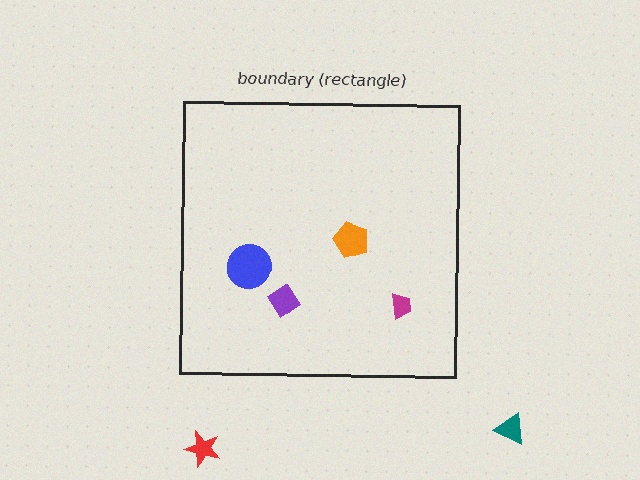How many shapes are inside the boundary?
4 inside, 2 outside.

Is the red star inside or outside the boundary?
Outside.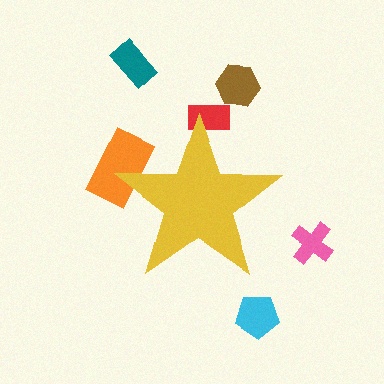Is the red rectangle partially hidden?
Yes, the red rectangle is partially hidden behind the yellow star.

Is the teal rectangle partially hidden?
No, the teal rectangle is fully visible.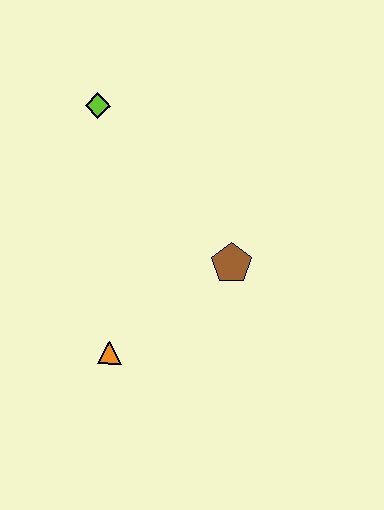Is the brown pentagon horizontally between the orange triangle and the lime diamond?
No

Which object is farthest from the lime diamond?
The orange triangle is farthest from the lime diamond.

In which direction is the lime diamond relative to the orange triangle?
The lime diamond is above the orange triangle.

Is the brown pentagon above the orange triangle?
Yes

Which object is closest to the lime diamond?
The brown pentagon is closest to the lime diamond.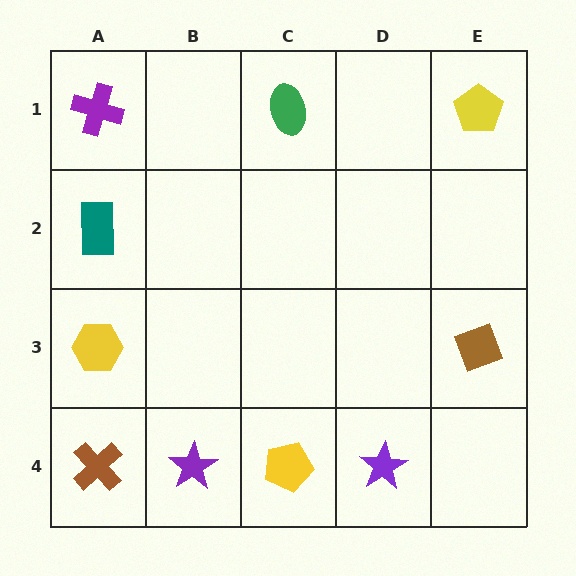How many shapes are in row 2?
1 shape.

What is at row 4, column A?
A brown cross.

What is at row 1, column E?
A yellow pentagon.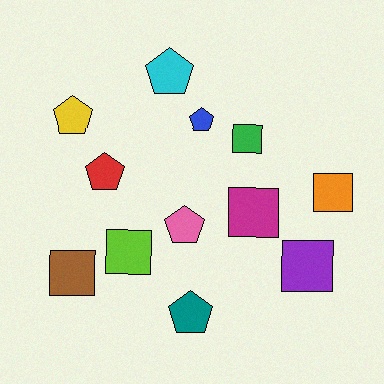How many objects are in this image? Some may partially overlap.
There are 12 objects.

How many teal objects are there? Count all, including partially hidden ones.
There is 1 teal object.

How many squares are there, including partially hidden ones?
There are 6 squares.